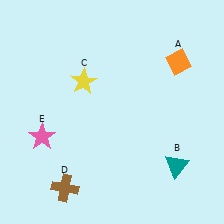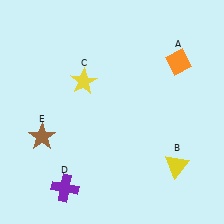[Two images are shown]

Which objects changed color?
B changed from teal to yellow. D changed from brown to purple. E changed from pink to brown.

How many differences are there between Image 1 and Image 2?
There are 3 differences between the two images.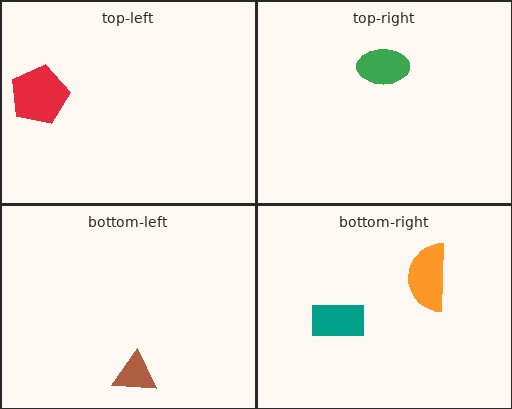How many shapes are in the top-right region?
1.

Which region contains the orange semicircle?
The bottom-right region.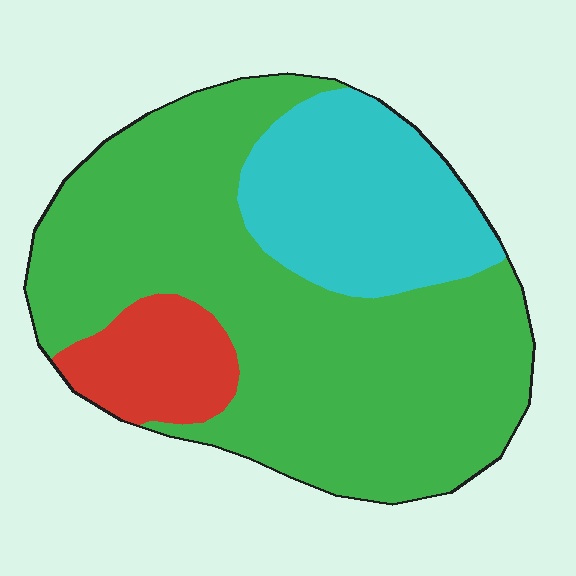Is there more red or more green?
Green.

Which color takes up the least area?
Red, at roughly 10%.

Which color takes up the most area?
Green, at roughly 65%.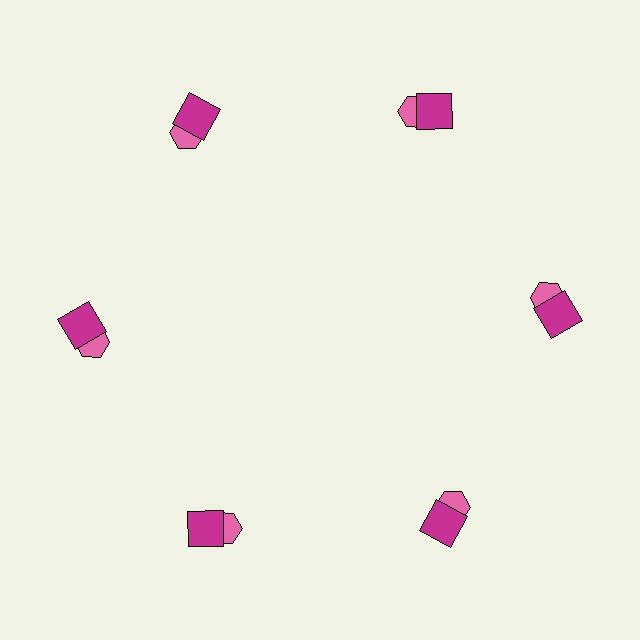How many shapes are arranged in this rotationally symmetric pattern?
There are 12 shapes, arranged in 6 groups of 2.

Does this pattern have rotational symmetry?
Yes, this pattern has 6-fold rotational symmetry. It looks the same after rotating 60 degrees around the center.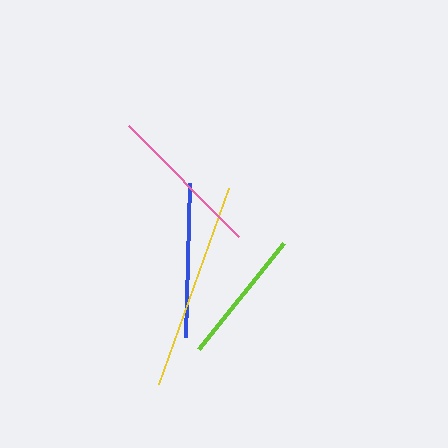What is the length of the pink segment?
The pink segment is approximately 156 pixels long.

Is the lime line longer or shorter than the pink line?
The pink line is longer than the lime line.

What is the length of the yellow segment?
The yellow segment is approximately 208 pixels long.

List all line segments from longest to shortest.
From longest to shortest: yellow, pink, blue, lime.